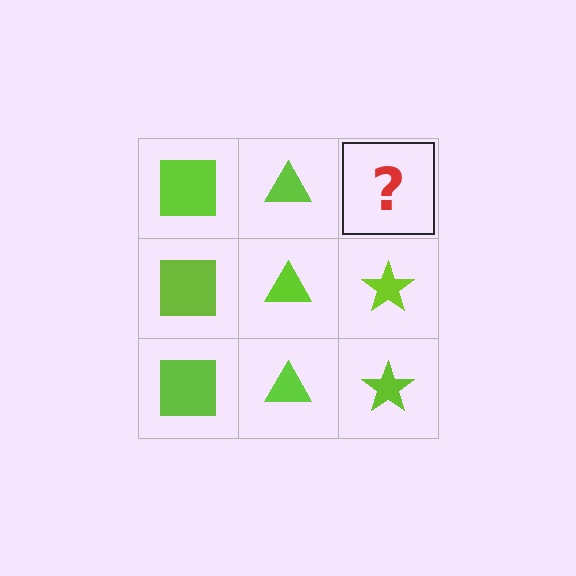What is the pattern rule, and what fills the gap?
The rule is that each column has a consistent shape. The gap should be filled with a lime star.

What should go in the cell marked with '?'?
The missing cell should contain a lime star.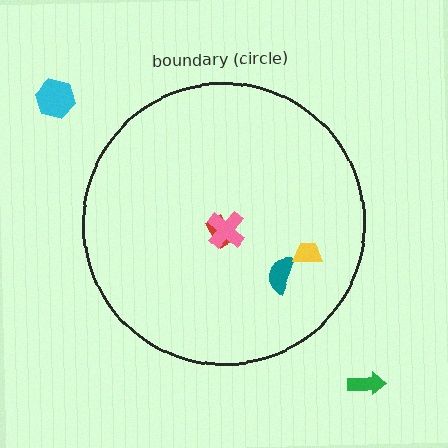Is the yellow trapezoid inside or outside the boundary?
Inside.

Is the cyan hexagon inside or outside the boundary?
Outside.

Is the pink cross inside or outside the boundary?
Inside.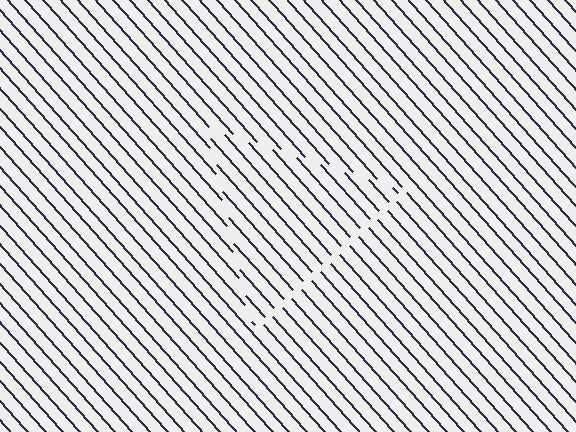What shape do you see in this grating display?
An illusory triangle. The interior of the shape contains the same grating, shifted by half a period — the contour is defined by the phase discontinuity where line-ends from the inner and outer gratings abut.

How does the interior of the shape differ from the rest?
The interior of the shape contains the same grating, shifted by half a period — the contour is defined by the phase discontinuity where line-ends from the inner and outer gratings abut.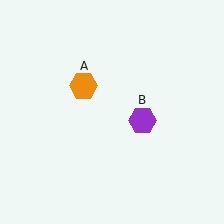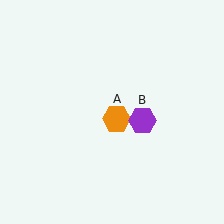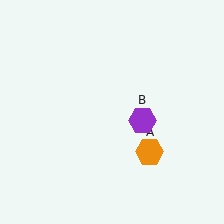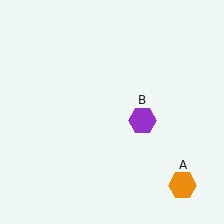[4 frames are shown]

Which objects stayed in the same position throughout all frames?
Purple hexagon (object B) remained stationary.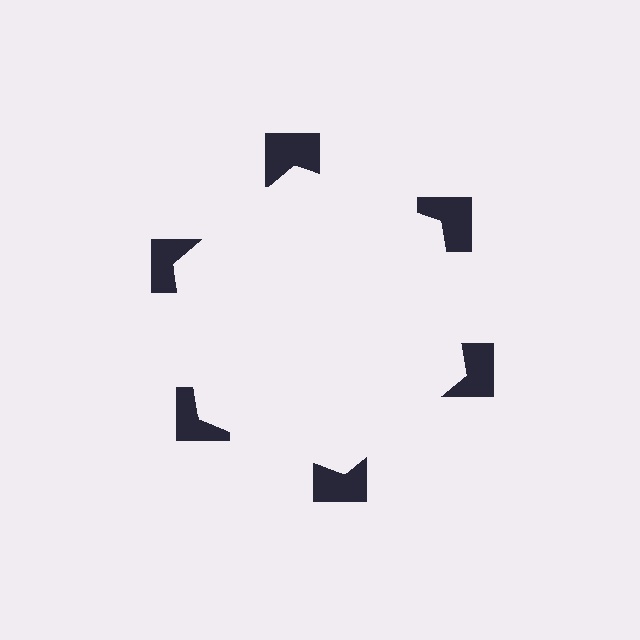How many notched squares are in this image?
There are 6 — one at each vertex of the illusory hexagon.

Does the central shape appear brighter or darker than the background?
It typically appears slightly brighter than the background, even though no actual brightness change is drawn.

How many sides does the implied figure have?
6 sides.